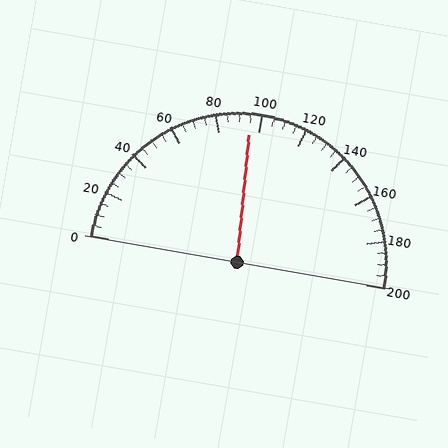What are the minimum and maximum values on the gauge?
The gauge ranges from 0 to 200.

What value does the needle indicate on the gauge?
The needle indicates approximately 95.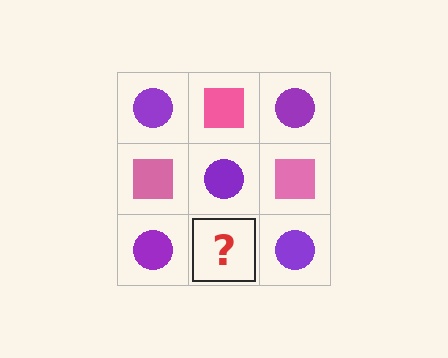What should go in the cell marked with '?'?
The missing cell should contain a pink square.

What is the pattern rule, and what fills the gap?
The rule is that it alternates purple circle and pink square in a checkerboard pattern. The gap should be filled with a pink square.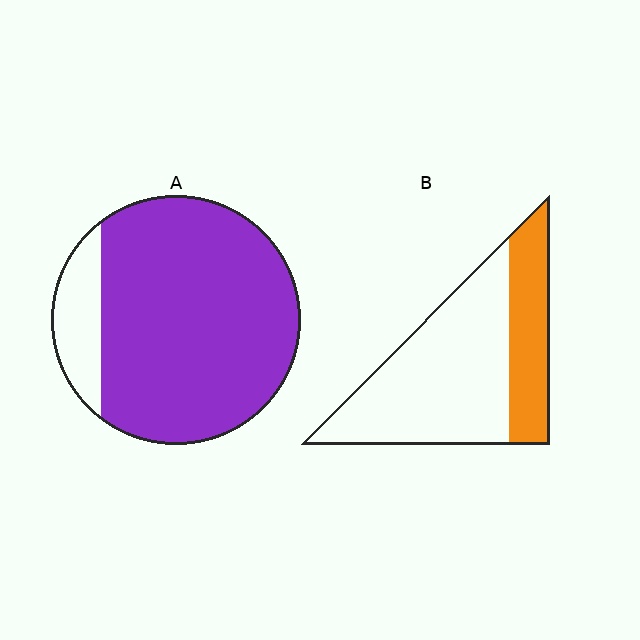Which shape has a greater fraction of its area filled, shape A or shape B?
Shape A.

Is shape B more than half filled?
No.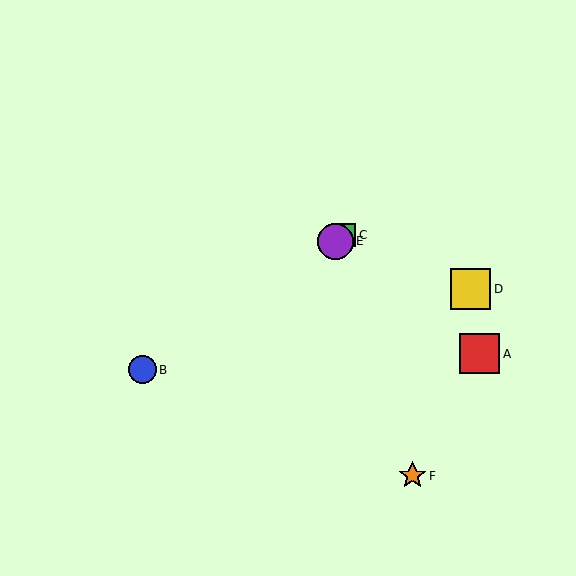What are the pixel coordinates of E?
Object E is at (335, 241).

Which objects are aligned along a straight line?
Objects B, C, E are aligned along a straight line.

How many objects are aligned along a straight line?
3 objects (B, C, E) are aligned along a straight line.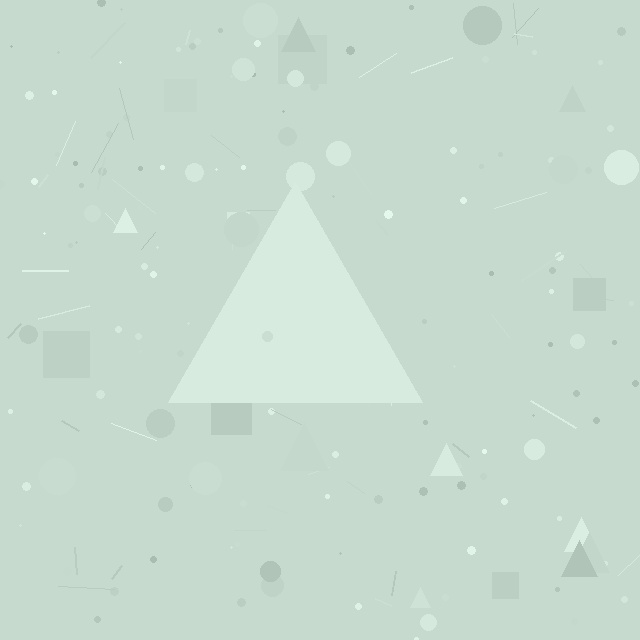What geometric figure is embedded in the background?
A triangle is embedded in the background.